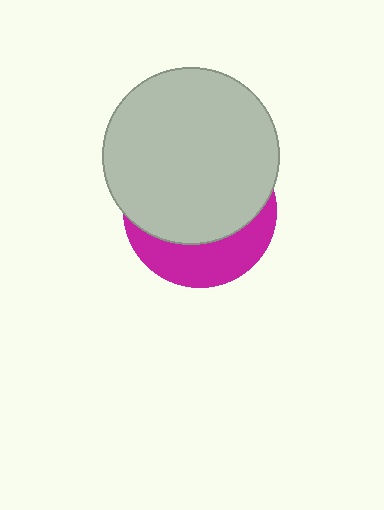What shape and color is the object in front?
The object in front is a light gray circle.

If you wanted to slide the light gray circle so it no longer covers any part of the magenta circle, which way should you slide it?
Slide it up — that is the most direct way to separate the two shapes.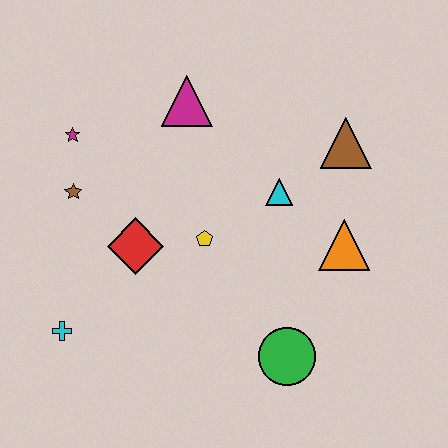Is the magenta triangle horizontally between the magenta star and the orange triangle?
Yes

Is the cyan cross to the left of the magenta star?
Yes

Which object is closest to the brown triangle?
The cyan triangle is closest to the brown triangle.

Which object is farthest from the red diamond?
The brown triangle is farthest from the red diamond.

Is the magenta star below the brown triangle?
No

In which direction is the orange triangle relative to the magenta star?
The orange triangle is to the right of the magenta star.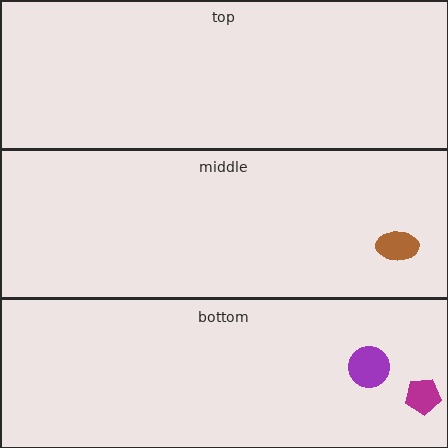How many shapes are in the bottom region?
2.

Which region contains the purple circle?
The bottom region.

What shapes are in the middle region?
The brown ellipse.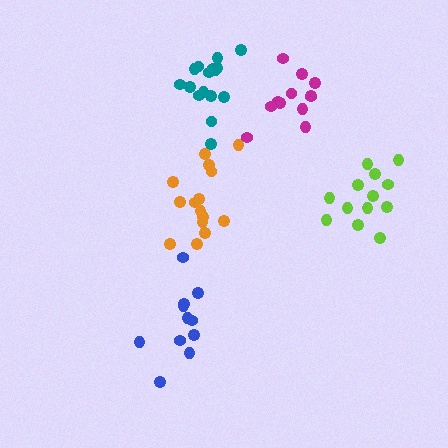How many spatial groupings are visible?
There are 5 spatial groupings.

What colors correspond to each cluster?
The clusters are colored: teal, magenta, orange, lime, blue.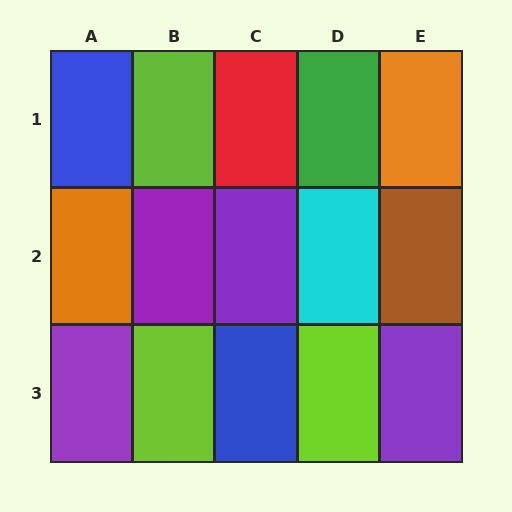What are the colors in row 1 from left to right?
Blue, lime, red, green, orange.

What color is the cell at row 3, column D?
Lime.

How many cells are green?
1 cell is green.